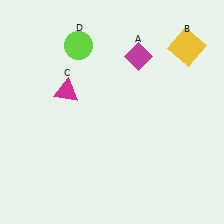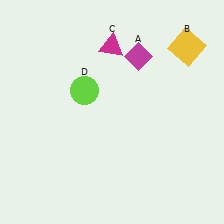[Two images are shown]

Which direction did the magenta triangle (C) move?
The magenta triangle (C) moved right.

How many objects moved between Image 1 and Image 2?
2 objects moved between the two images.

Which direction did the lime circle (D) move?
The lime circle (D) moved down.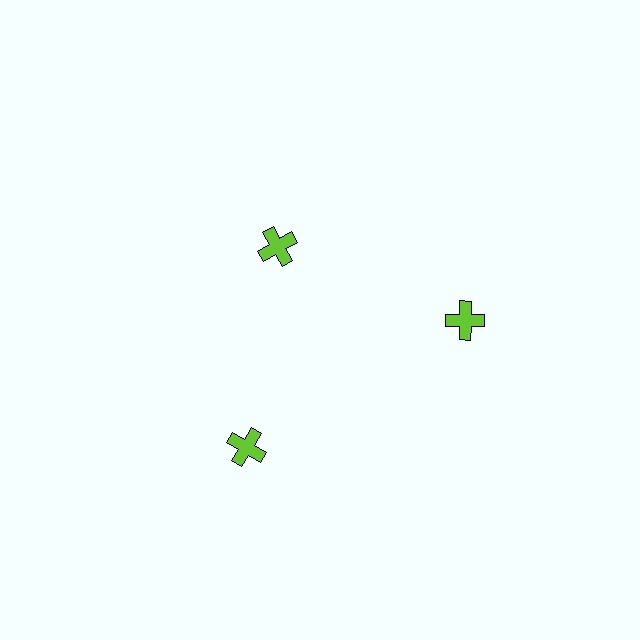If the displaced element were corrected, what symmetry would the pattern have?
It would have 3-fold rotational symmetry — the pattern would map onto itself every 120 degrees.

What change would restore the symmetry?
The symmetry would be restored by moving it outward, back onto the ring so that all 3 crosses sit at equal angles and equal distance from the center.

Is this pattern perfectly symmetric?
No. The 3 lime crosses are arranged in a ring, but one element near the 11 o'clock position is pulled inward toward the center, breaking the 3-fold rotational symmetry.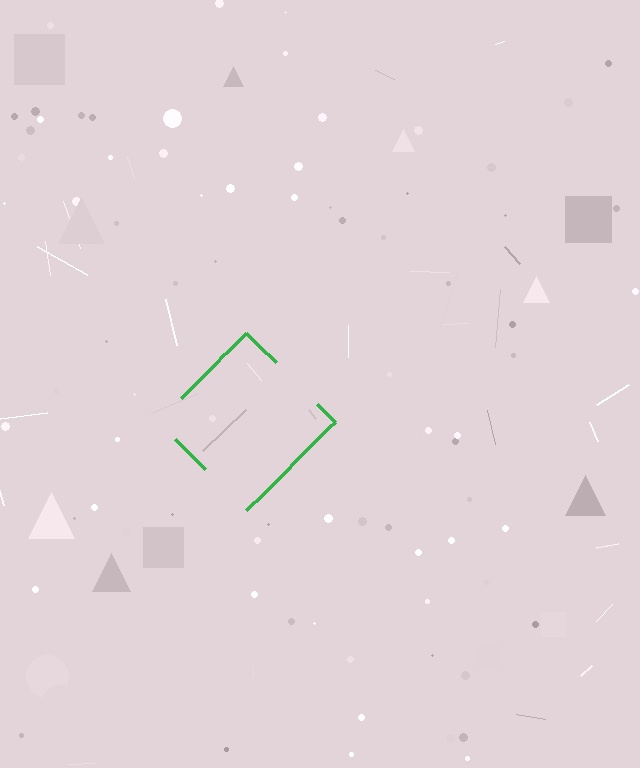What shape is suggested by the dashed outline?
The dashed outline suggests a diamond.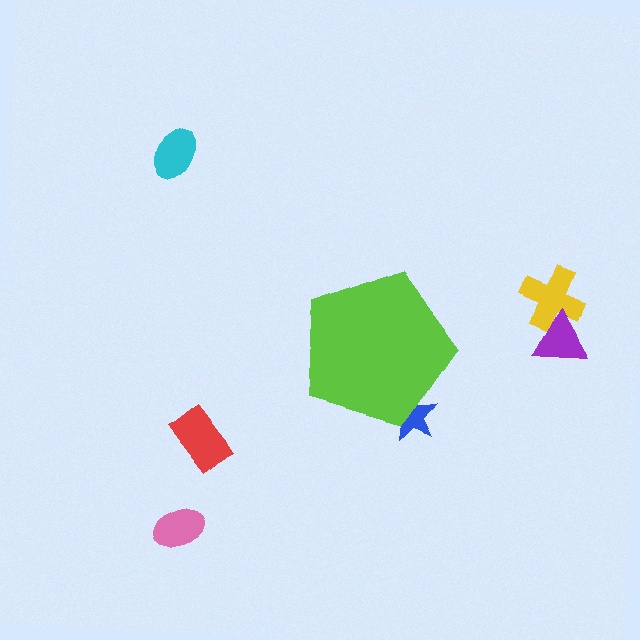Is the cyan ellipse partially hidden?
No, the cyan ellipse is fully visible.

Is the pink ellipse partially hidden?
No, the pink ellipse is fully visible.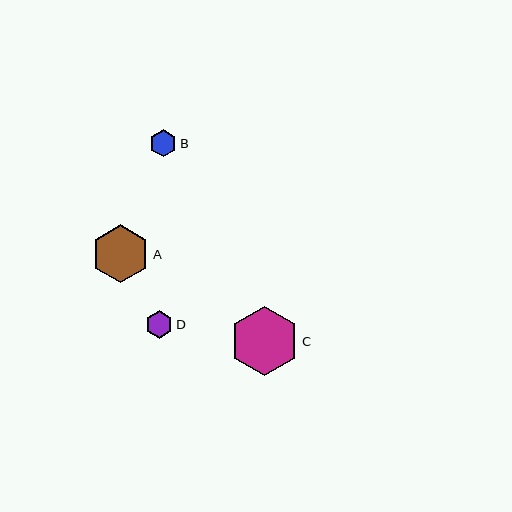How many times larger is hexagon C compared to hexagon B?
Hexagon C is approximately 2.5 times the size of hexagon B.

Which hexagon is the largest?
Hexagon C is the largest with a size of approximately 69 pixels.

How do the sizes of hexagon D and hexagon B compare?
Hexagon D and hexagon B are approximately the same size.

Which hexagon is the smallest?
Hexagon B is the smallest with a size of approximately 27 pixels.